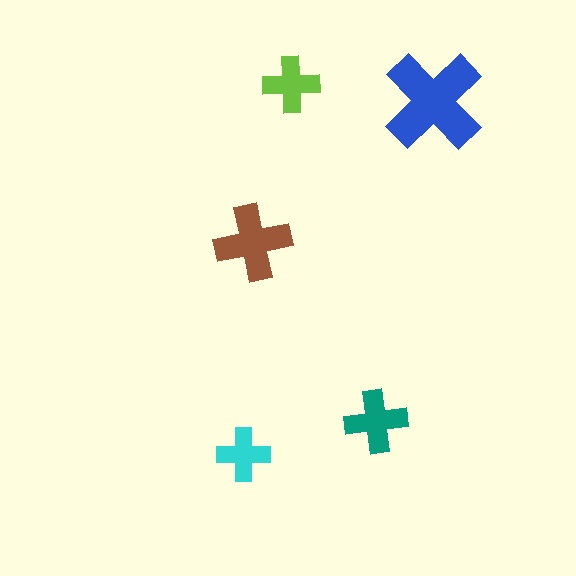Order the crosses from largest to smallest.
the blue one, the brown one, the teal one, the lime one, the cyan one.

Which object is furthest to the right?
The blue cross is rightmost.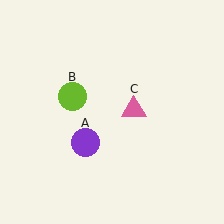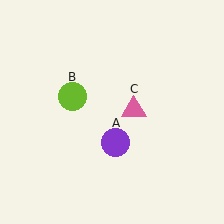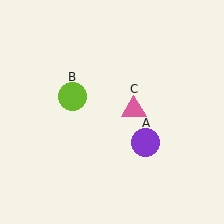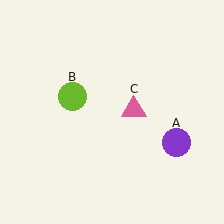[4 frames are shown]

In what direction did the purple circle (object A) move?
The purple circle (object A) moved right.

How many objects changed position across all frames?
1 object changed position: purple circle (object A).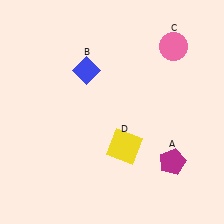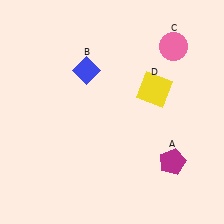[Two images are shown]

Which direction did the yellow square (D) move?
The yellow square (D) moved up.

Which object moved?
The yellow square (D) moved up.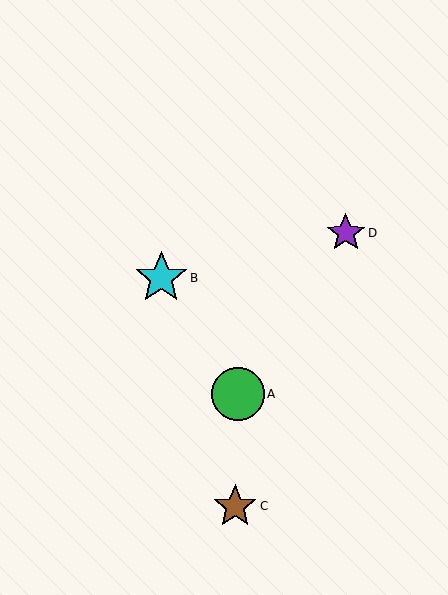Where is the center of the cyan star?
The center of the cyan star is at (161, 278).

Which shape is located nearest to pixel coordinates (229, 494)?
The brown star (labeled C) at (235, 506) is nearest to that location.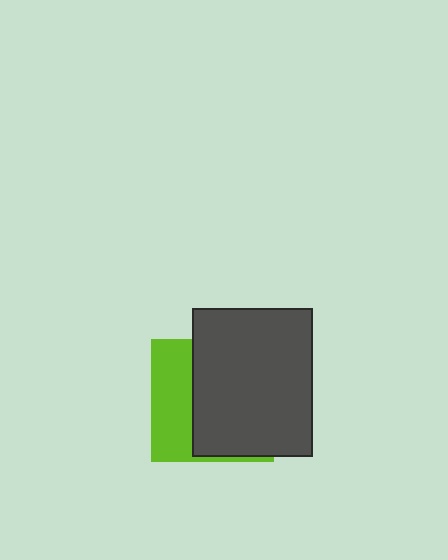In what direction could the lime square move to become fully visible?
The lime square could move left. That would shift it out from behind the dark gray rectangle entirely.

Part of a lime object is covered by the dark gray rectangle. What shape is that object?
It is a square.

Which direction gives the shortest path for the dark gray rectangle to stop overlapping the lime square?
Moving right gives the shortest separation.